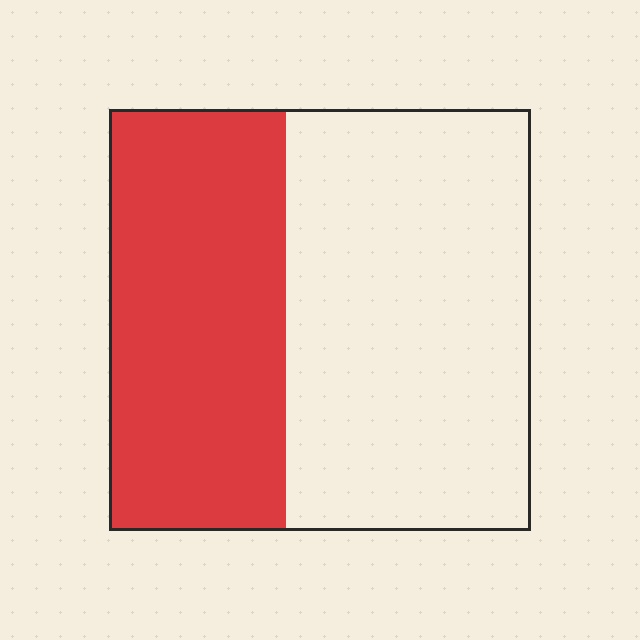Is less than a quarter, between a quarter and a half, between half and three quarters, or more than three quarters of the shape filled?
Between a quarter and a half.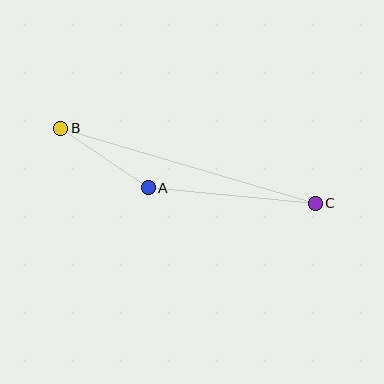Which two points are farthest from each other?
Points B and C are farthest from each other.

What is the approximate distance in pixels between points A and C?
The distance between A and C is approximately 168 pixels.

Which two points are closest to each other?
Points A and B are closest to each other.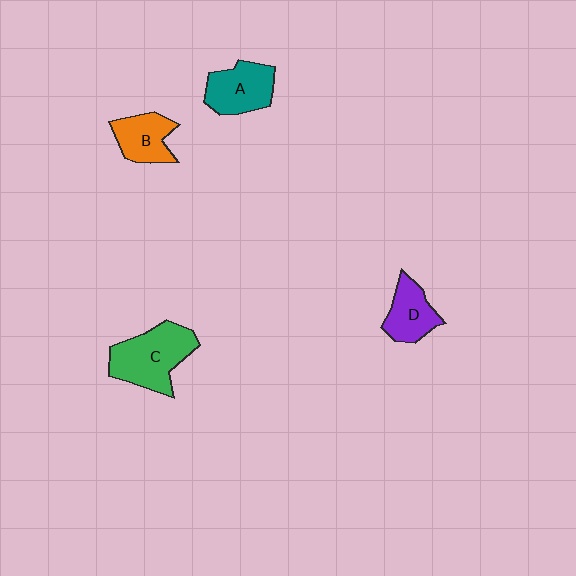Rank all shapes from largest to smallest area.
From largest to smallest: C (green), A (teal), D (purple), B (orange).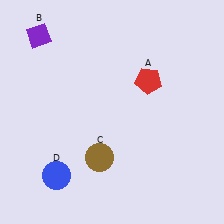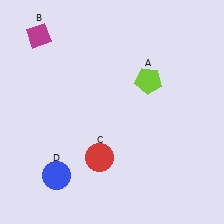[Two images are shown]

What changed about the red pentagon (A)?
In Image 1, A is red. In Image 2, it changed to lime.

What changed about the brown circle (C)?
In Image 1, C is brown. In Image 2, it changed to red.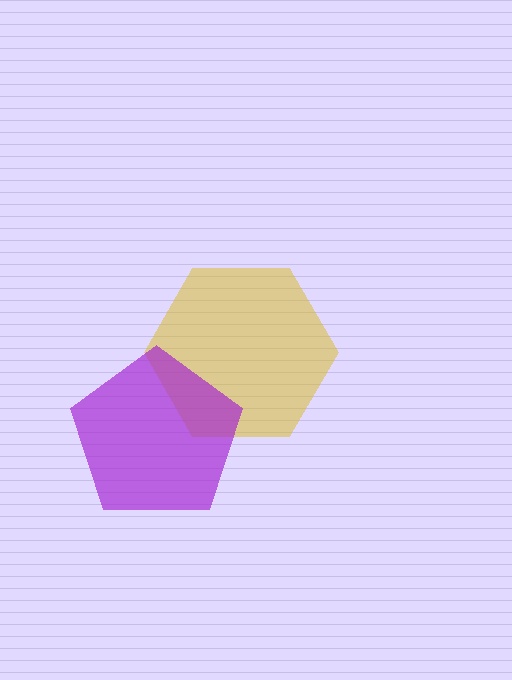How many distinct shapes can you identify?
There are 2 distinct shapes: a yellow hexagon, a purple pentagon.